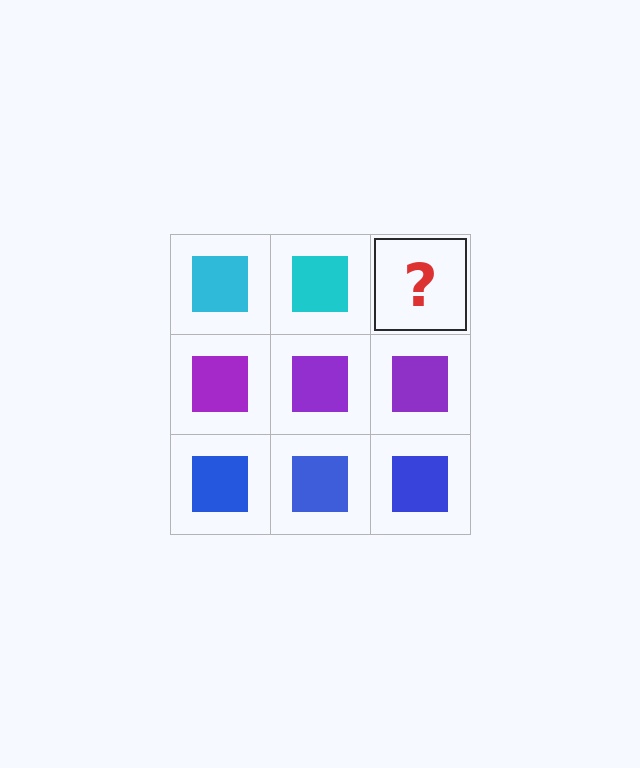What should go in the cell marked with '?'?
The missing cell should contain a cyan square.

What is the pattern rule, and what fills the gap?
The rule is that each row has a consistent color. The gap should be filled with a cyan square.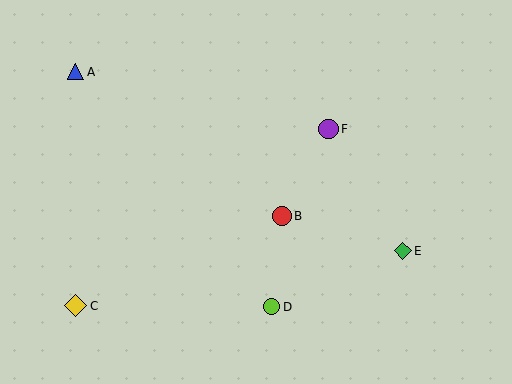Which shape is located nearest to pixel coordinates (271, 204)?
The red circle (labeled B) at (282, 216) is nearest to that location.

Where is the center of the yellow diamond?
The center of the yellow diamond is at (76, 306).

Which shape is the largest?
The yellow diamond (labeled C) is the largest.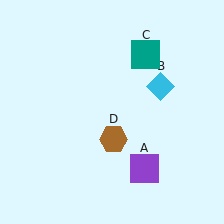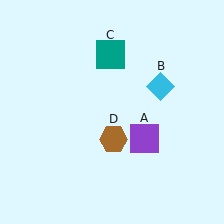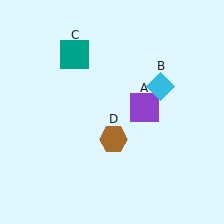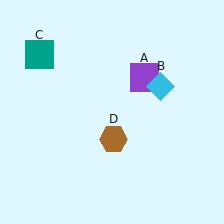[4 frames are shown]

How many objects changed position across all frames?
2 objects changed position: purple square (object A), teal square (object C).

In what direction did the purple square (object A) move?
The purple square (object A) moved up.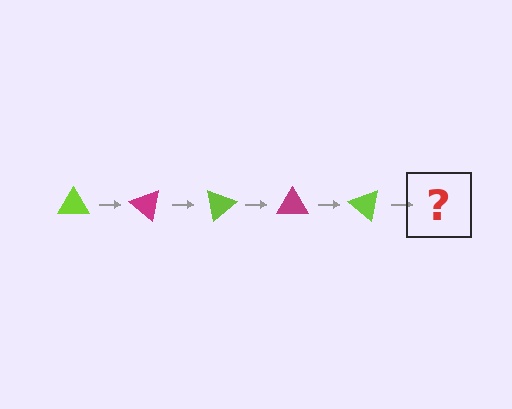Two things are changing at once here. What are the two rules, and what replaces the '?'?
The two rules are that it rotates 40 degrees each step and the color cycles through lime and magenta. The '?' should be a magenta triangle, rotated 200 degrees from the start.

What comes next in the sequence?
The next element should be a magenta triangle, rotated 200 degrees from the start.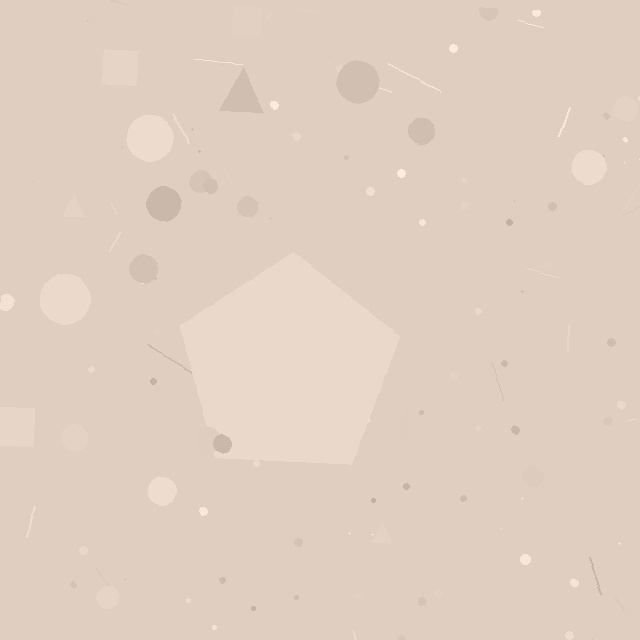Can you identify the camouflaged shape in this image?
The camouflaged shape is a pentagon.